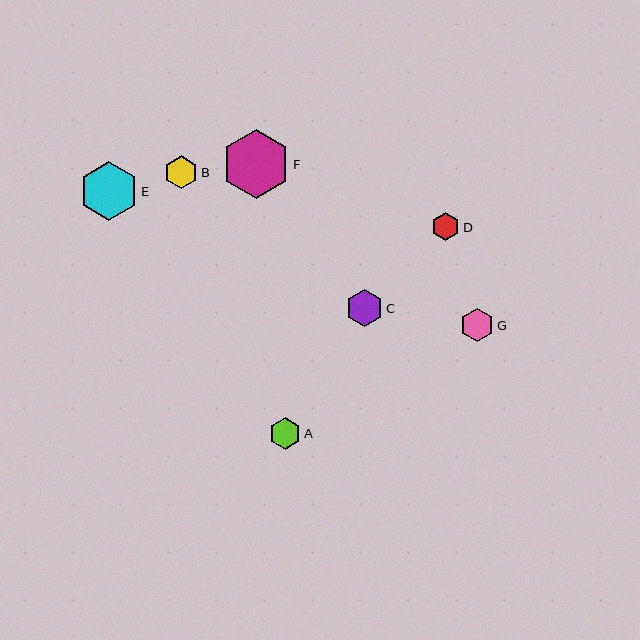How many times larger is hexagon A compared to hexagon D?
Hexagon A is approximately 1.1 times the size of hexagon D.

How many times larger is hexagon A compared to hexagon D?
Hexagon A is approximately 1.1 times the size of hexagon D.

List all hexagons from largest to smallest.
From largest to smallest: F, E, C, G, B, A, D.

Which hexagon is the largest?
Hexagon F is the largest with a size of approximately 68 pixels.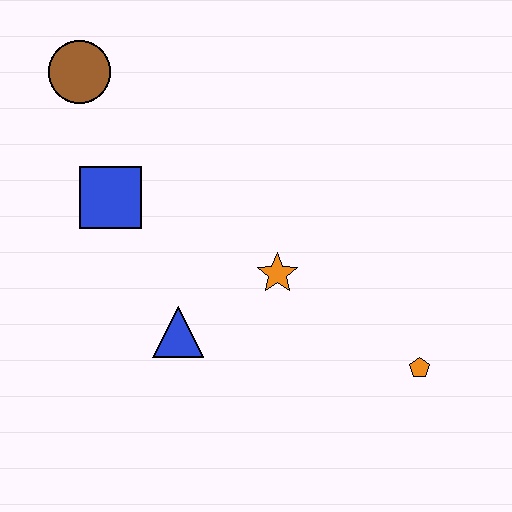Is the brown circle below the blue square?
No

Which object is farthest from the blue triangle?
The brown circle is farthest from the blue triangle.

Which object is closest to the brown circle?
The blue square is closest to the brown circle.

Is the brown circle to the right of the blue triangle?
No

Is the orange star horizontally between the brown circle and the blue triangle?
No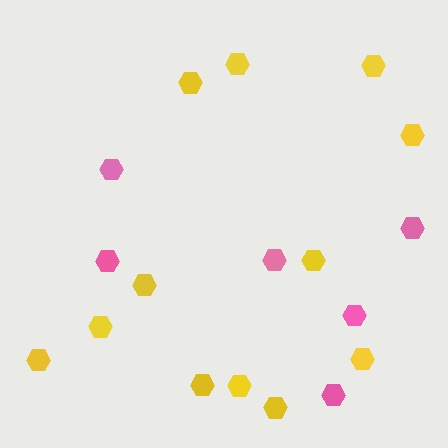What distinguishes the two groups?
There are 2 groups: one group of yellow hexagons (12) and one group of pink hexagons (6).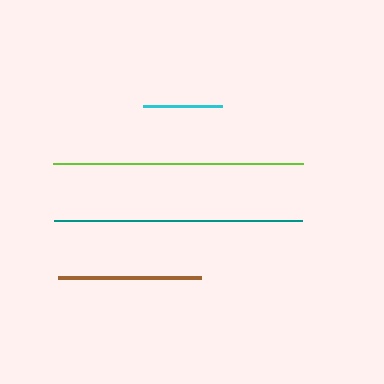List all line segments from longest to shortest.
From longest to shortest: lime, teal, brown, cyan.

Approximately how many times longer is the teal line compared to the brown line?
The teal line is approximately 1.7 times the length of the brown line.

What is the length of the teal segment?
The teal segment is approximately 248 pixels long.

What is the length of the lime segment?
The lime segment is approximately 249 pixels long.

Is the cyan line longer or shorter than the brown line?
The brown line is longer than the cyan line.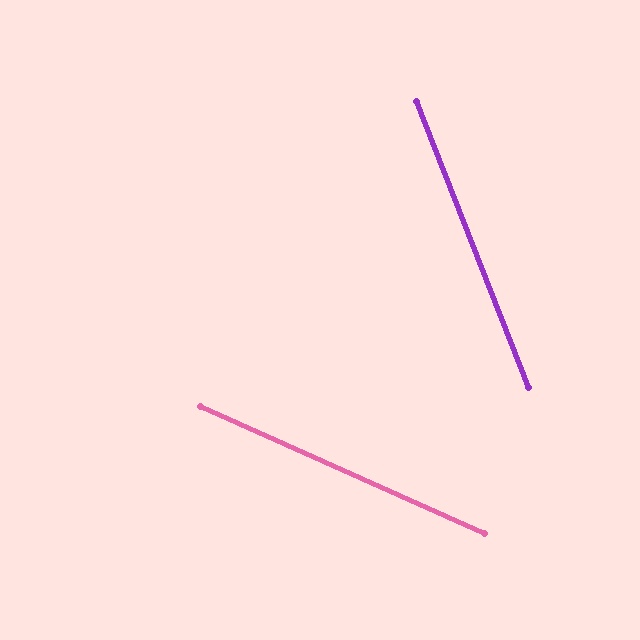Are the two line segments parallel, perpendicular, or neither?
Neither parallel nor perpendicular — they differ by about 45°.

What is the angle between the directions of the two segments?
Approximately 45 degrees.